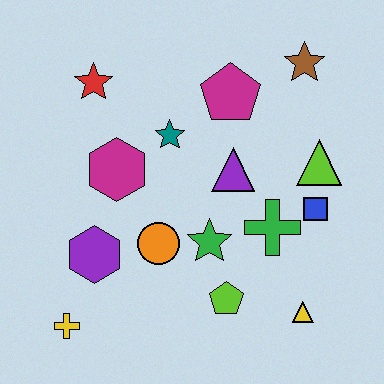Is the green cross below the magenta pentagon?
Yes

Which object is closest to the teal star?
The magenta hexagon is closest to the teal star.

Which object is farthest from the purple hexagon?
The brown star is farthest from the purple hexagon.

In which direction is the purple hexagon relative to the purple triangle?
The purple hexagon is to the left of the purple triangle.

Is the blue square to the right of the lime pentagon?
Yes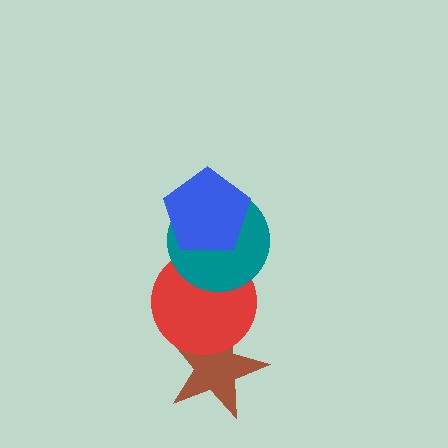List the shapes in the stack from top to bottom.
From top to bottom: the blue pentagon, the teal circle, the red circle, the brown star.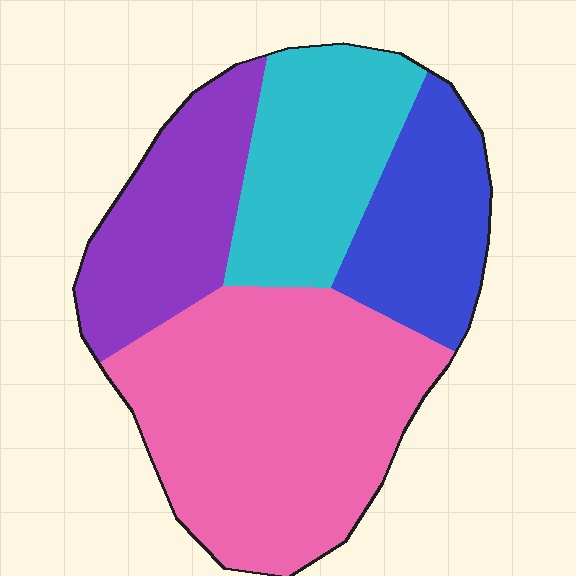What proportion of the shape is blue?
Blue covers about 15% of the shape.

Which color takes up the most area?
Pink, at roughly 40%.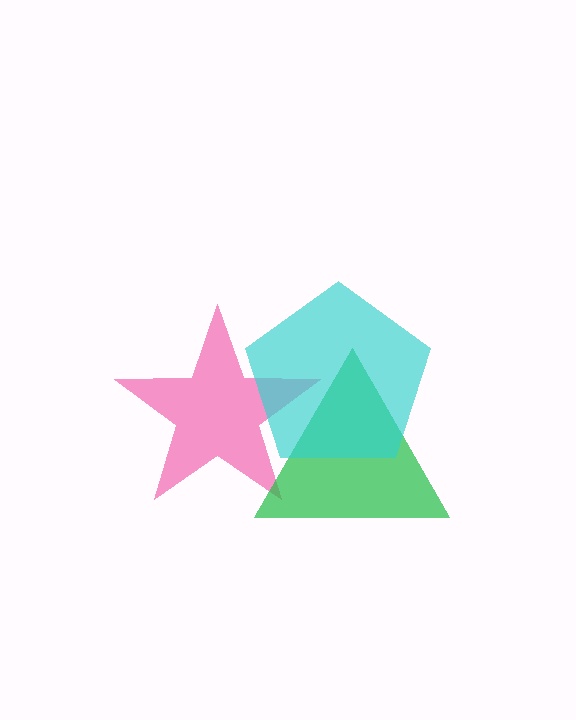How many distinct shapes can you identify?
There are 3 distinct shapes: a pink star, a green triangle, a cyan pentagon.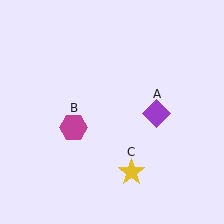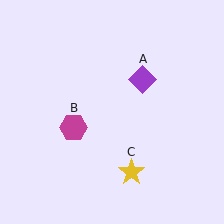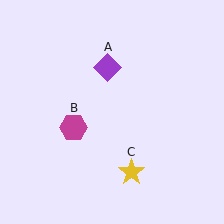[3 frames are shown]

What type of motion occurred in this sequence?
The purple diamond (object A) rotated counterclockwise around the center of the scene.